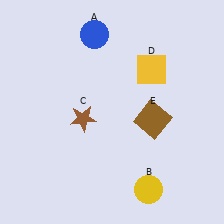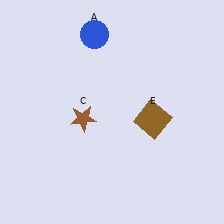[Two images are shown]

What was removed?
The yellow square (D), the yellow circle (B) were removed in Image 2.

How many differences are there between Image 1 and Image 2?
There are 2 differences between the two images.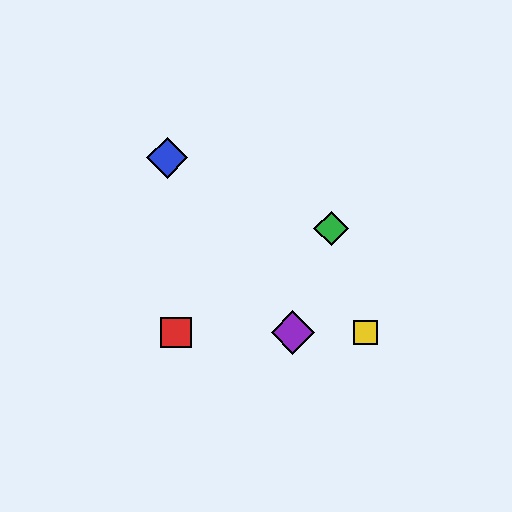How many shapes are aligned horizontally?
3 shapes (the red square, the yellow square, the purple diamond) are aligned horizontally.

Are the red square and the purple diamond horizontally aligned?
Yes, both are at y≈332.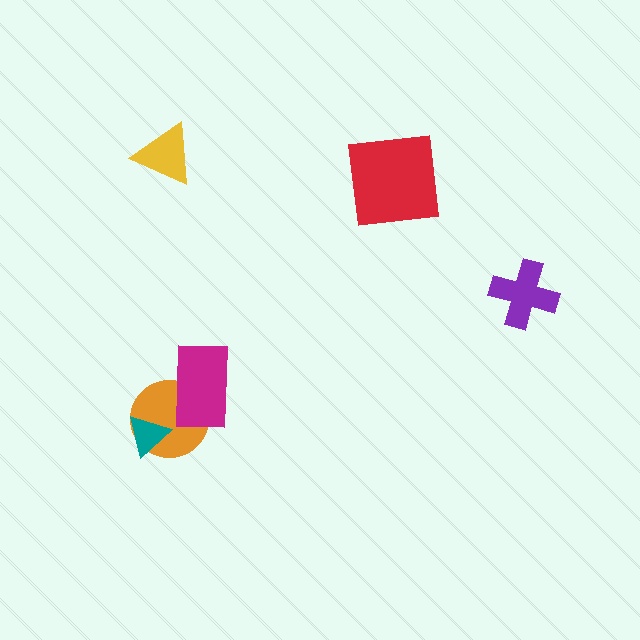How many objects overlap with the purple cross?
0 objects overlap with the purple cross.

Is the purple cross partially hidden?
No, no other shape covers it.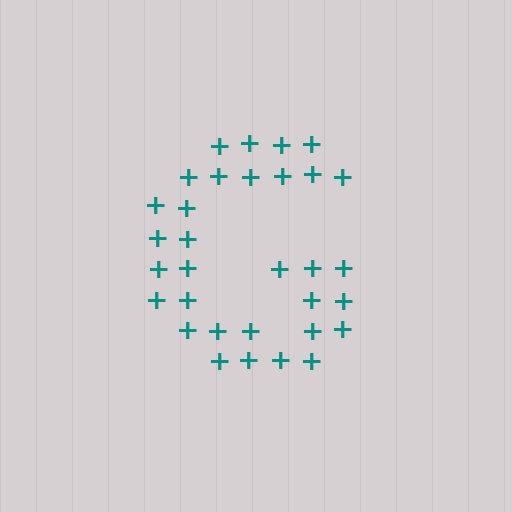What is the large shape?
The large shape is the letter G.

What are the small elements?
The small elements are plus signs.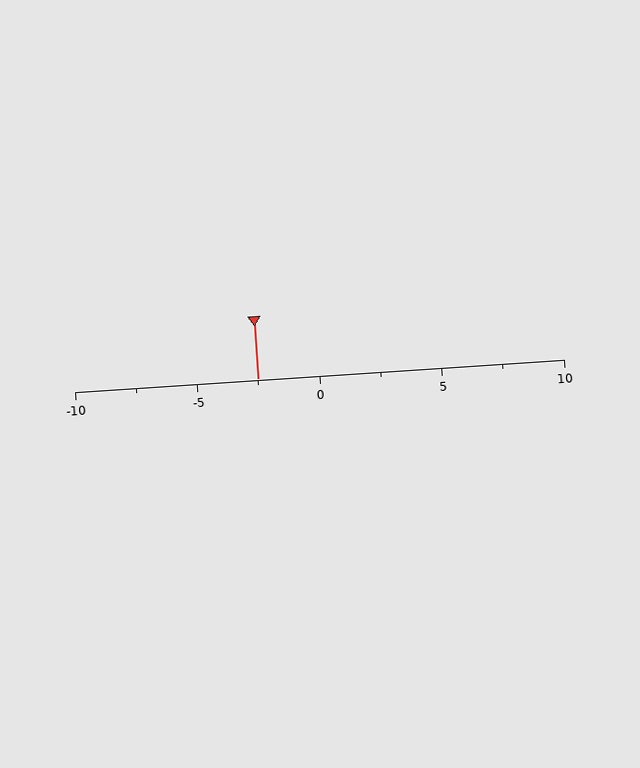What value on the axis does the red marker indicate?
The marker indicates approximately -2.5.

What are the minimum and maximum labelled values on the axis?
The axis runs from -10 to 10.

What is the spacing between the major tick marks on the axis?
The major ticks are spaced 5 apart.